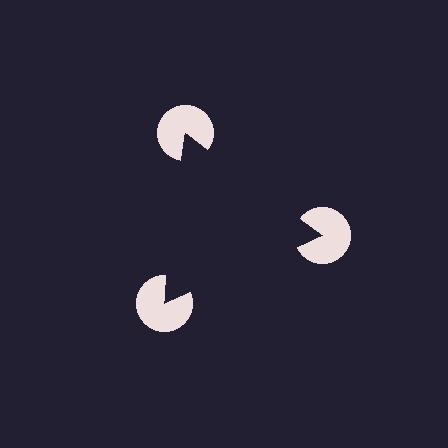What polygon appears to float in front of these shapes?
An illusory triangle — its edges are inferred from the aligned wedge cuts in the pac-man discs, not physically drawn.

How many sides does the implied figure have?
3 sides.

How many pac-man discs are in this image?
There are 3 — one at each vertex of the illusory triangle.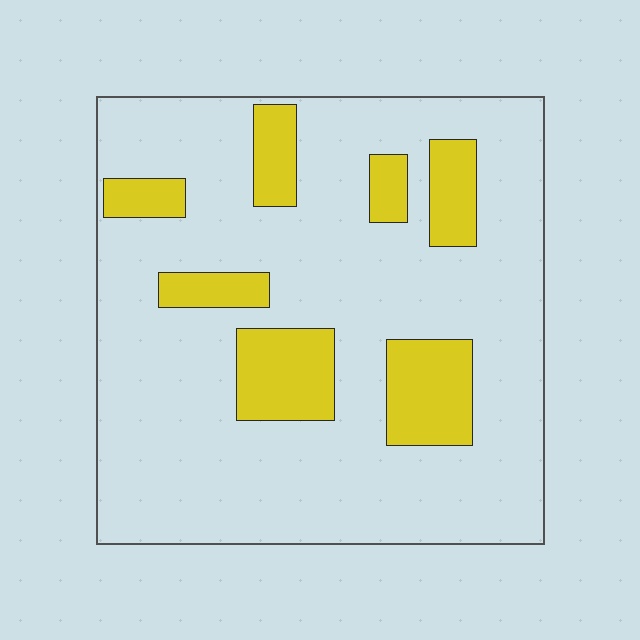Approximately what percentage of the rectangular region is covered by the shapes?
Approximately 20%.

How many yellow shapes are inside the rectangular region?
7.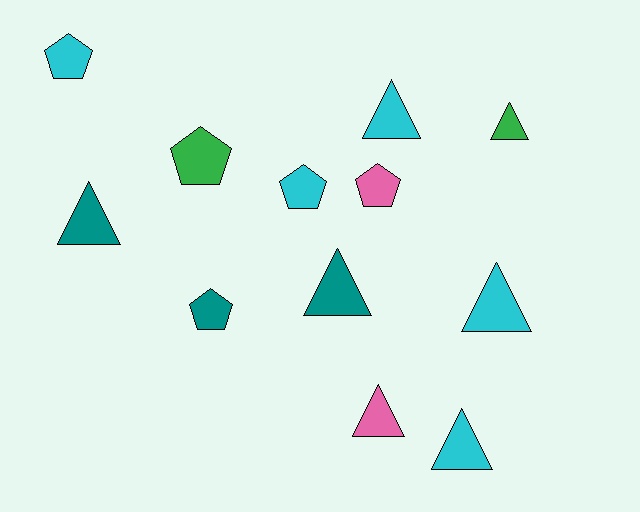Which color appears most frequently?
Cyan, with 5 objects.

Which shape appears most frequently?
Triangle, with 7 objects.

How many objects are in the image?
There are 12 objects.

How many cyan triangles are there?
There are 3 cyan triangles.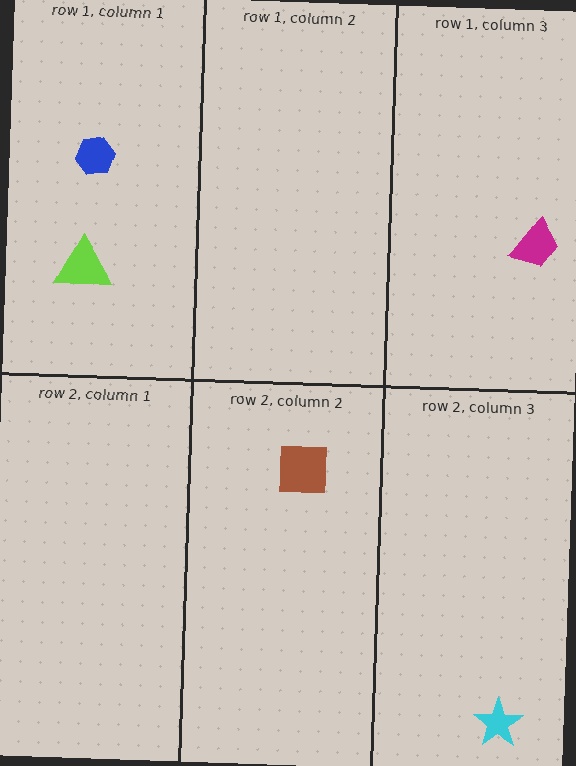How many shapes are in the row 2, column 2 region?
1.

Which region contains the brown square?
The row 2, column 2 region.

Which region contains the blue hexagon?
The row 1, column 1 region.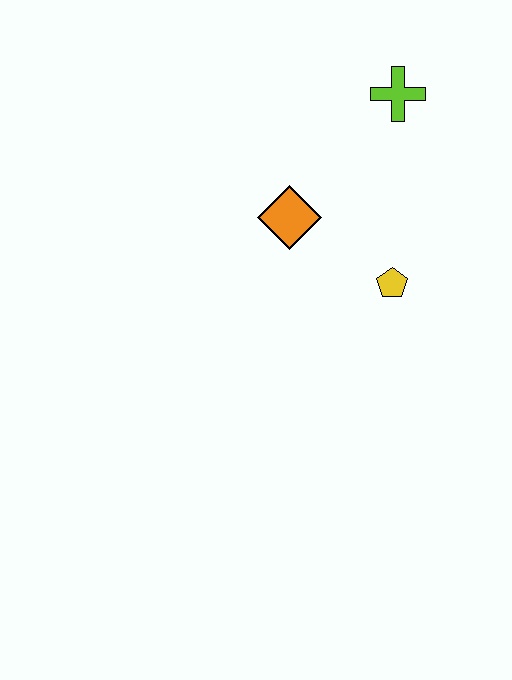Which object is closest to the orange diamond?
The yellow pentagon is closest to the orange diamond.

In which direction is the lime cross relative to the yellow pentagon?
The lime cross is above the yellow pentagon.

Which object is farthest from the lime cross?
The yellow pentagon is farthest from the lime cross.